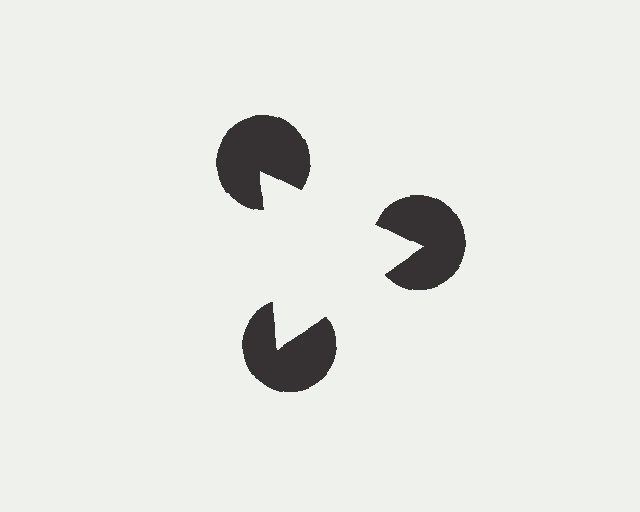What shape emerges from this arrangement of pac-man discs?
An illusory triangle — its edges are inferred from the aligned wedge cuts in the pac-man discs, not physically drawn.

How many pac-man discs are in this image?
There are 3 — one at each vertex of the illusory triangle.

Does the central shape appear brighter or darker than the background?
It typically appears slightly brighter than the background, even though no actual brightness change is drawn.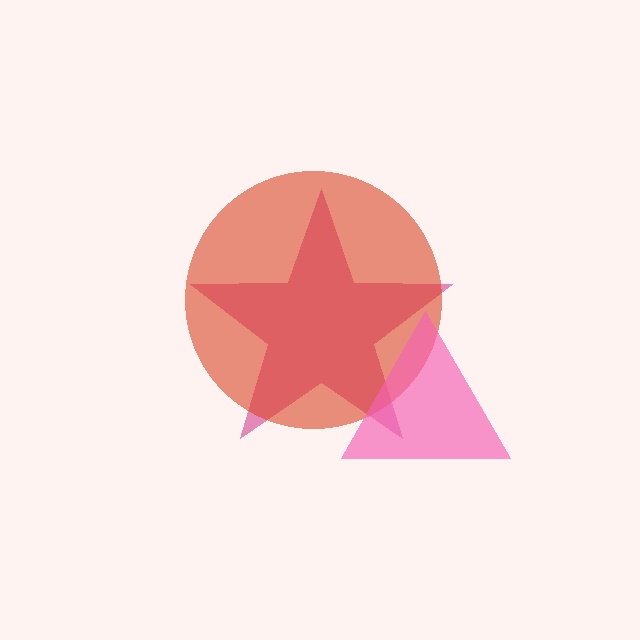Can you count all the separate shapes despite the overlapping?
Yes, there are 3 separate shapes.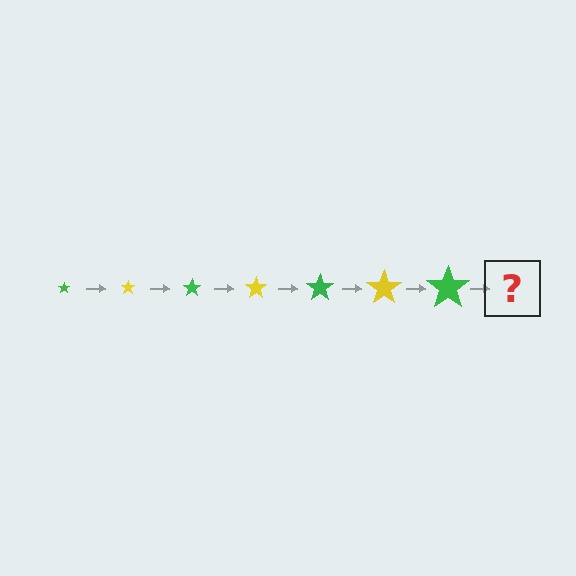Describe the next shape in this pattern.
It should be a yellow star, larger than the previous one.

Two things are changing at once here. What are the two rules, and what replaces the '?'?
The two rules are that the star grows larger each step and the color cycles through green and yellow. The '?' should be a yellow star, larger than the previous one.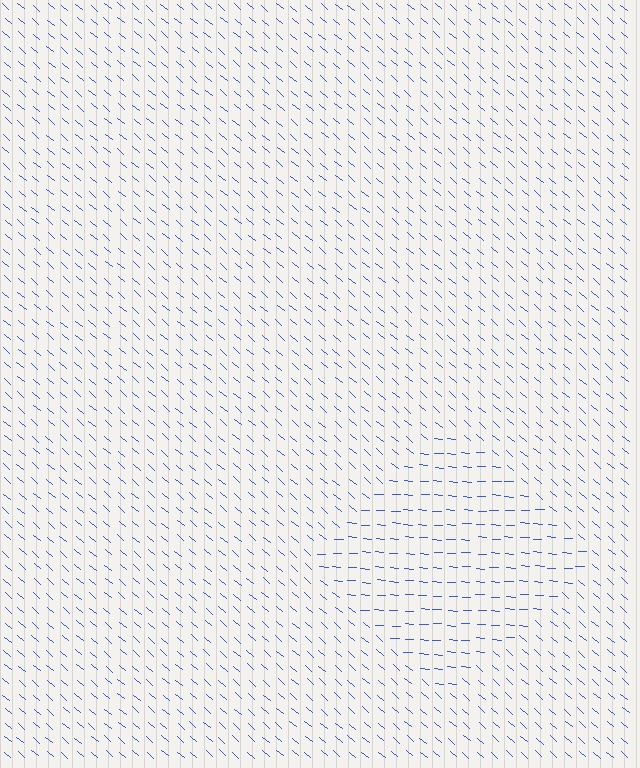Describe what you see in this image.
The image is filled with small blue line segments. A diamond region in the image has lines oriented differently from the surrounding lines, creating a visible texture boundary.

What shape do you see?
I see a diamond.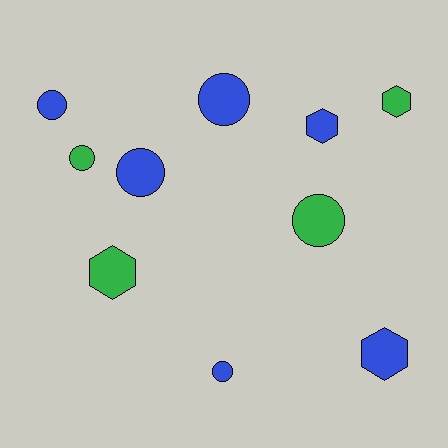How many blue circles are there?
There are 4 blue circles.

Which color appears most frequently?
Blue, with 6 objects.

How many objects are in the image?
There are 10 objects.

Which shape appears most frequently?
Circle, with 6 objects.